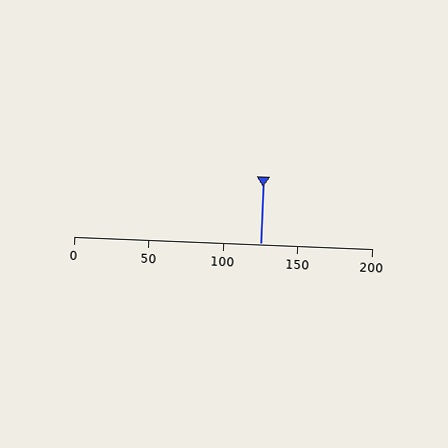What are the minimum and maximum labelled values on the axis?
The axis runs from 0 to 200.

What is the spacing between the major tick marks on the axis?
The major ticks are spaced 50 apart.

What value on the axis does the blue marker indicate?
The marker indicates approximately 125.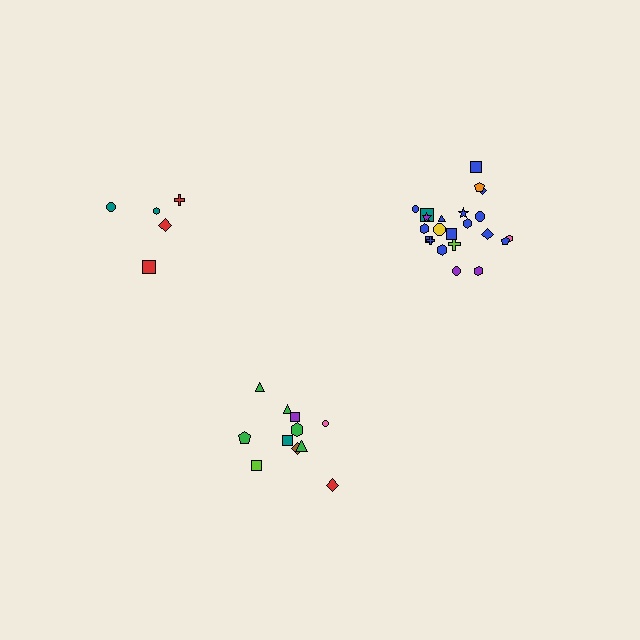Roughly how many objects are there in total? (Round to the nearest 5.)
Roughly 40 objects in total.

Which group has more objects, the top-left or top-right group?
The top-right group.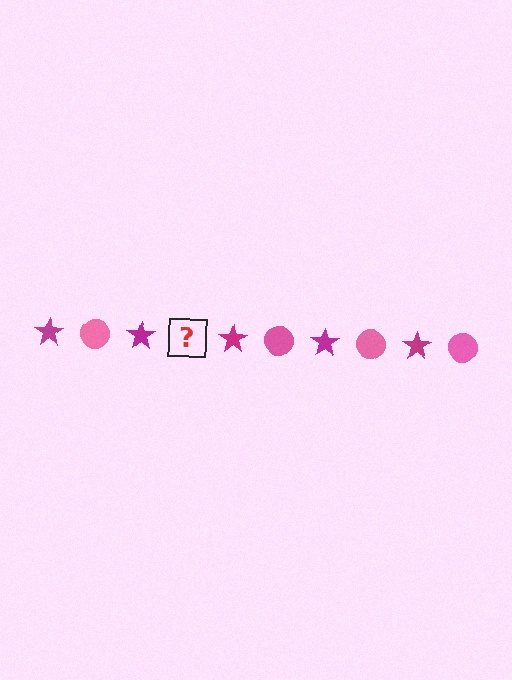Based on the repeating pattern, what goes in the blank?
The blank should be a pink circle.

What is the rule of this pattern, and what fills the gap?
The rule is that the pattern alternates between magenta star and pink circle. The gap should be filled with a pink circle.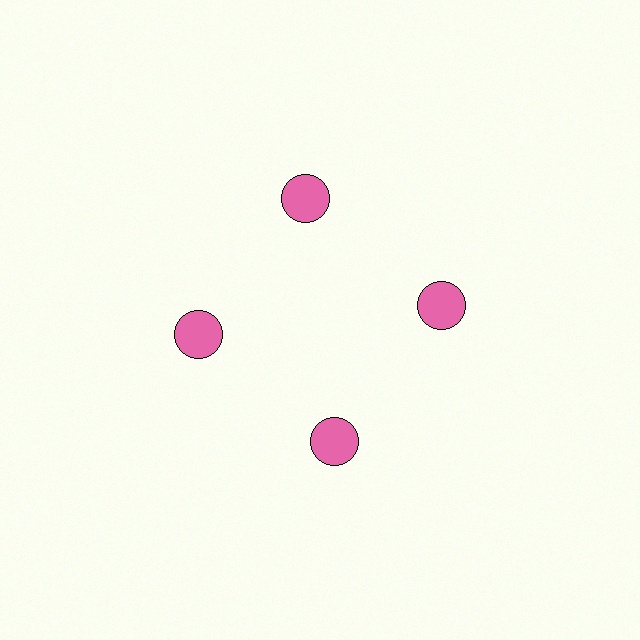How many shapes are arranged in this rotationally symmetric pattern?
There are 4 shapes, arranged in 4 groups of 1.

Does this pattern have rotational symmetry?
Yes, this pattern has 4-fold rotational symmetry. It looks the same after rotating 90 degrees around the center.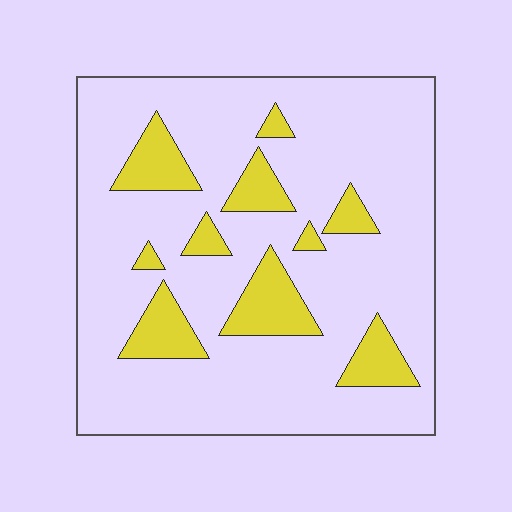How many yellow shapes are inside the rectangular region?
10.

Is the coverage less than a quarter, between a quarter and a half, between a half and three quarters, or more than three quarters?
Less than a quarter.